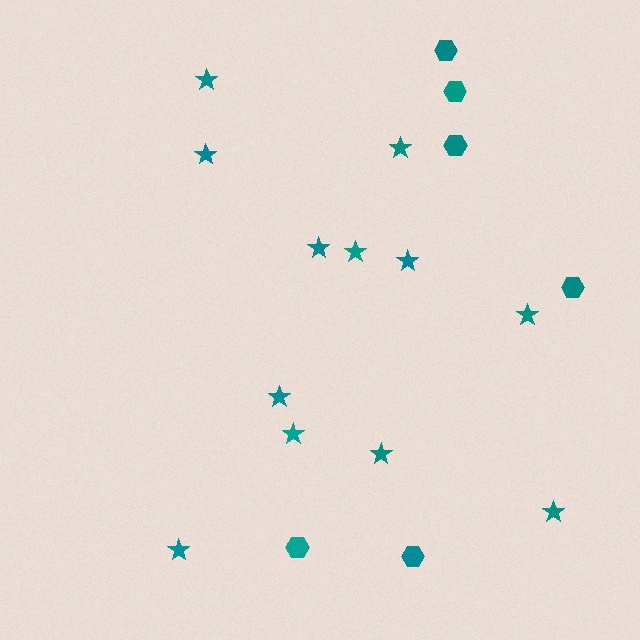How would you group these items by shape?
There are 2 groups: one group of hexagons (6) and one group of stars (12).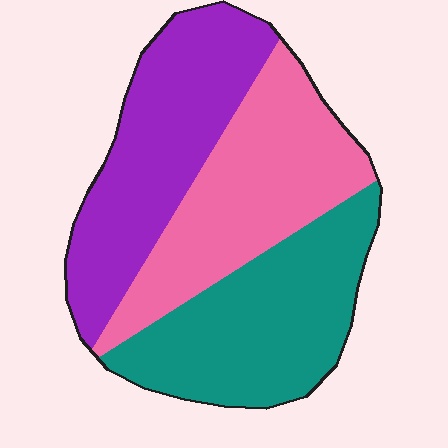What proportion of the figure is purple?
Purple takes up about one third (1/3) of the figure.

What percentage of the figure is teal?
Teal covers about 35% of the figure.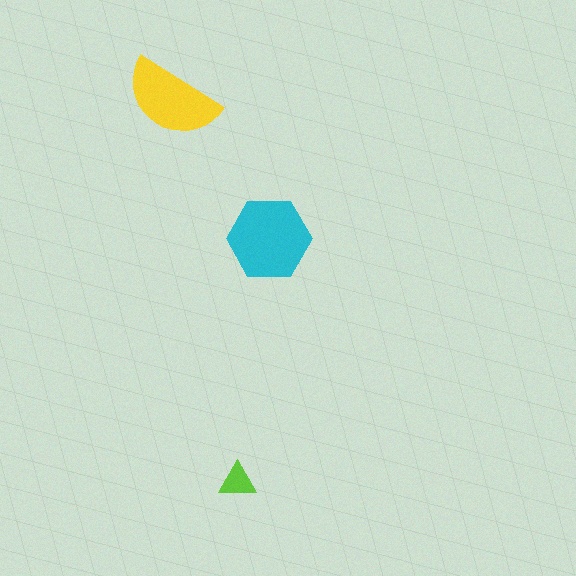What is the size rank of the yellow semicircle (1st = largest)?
2nd.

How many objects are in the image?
There are 3 objects in the image.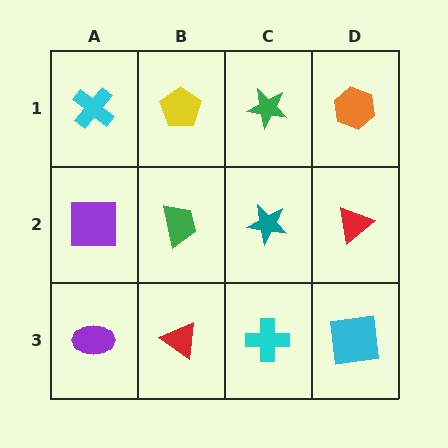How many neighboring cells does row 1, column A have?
2.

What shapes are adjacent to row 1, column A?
A purple square (row 2, column A), a yellow pentagon (row 1, column B).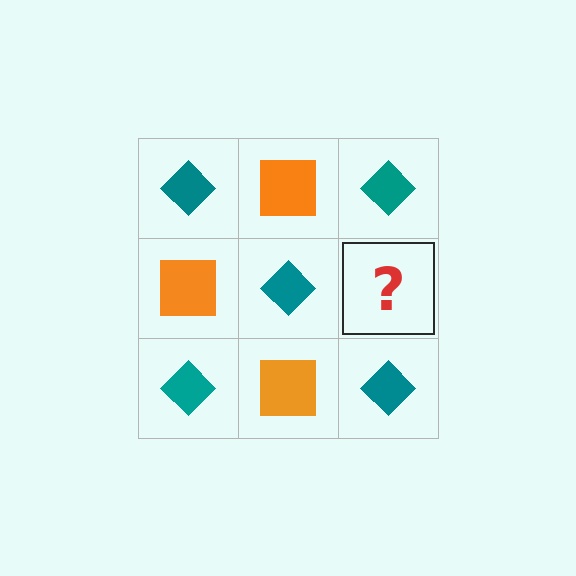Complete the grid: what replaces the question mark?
The question mark should be replaced with an orange square.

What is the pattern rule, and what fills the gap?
The rule is that it alternates teal diamond and orange square in a checkerboard pattern. The gap should be filled with an orange square.